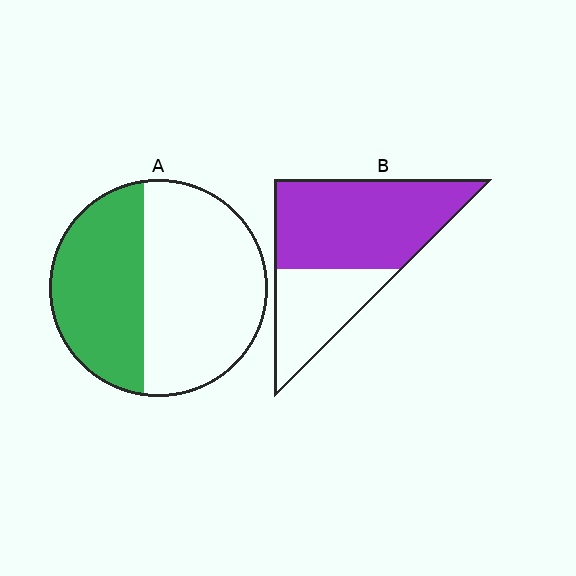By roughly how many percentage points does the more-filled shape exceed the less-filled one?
By roughly 25 percentage points (B over A).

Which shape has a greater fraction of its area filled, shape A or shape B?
Shape B.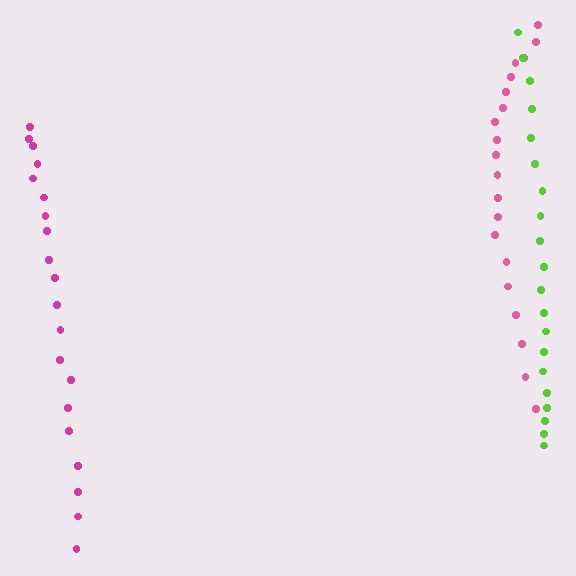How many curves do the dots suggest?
There are 3 distinct paths.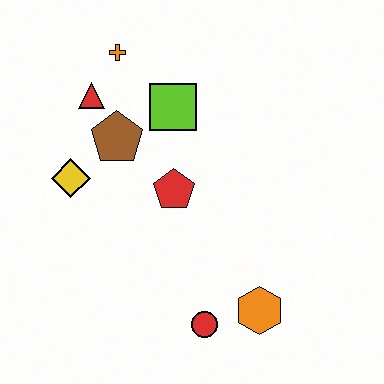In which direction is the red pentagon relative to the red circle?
The red pentagon is above the red circle.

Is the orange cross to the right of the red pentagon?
No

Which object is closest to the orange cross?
The red triangle is closest to the orange cross.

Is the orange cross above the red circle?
Yes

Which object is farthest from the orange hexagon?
The orange cross is farthest from the orange hexagon.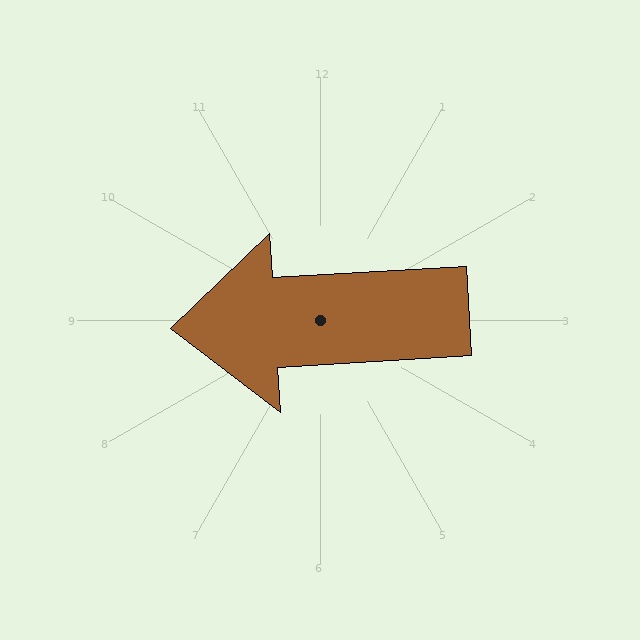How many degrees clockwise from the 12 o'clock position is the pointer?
Approximately 267 degrees.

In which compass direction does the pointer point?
West.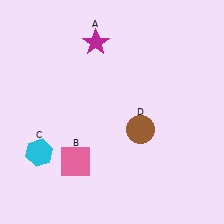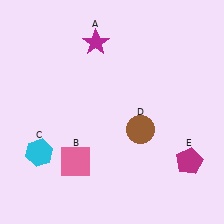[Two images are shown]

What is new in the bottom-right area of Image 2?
A magenta pentagon (E) was added in the bottom-right area of Image 2.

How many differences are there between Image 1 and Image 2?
There is 1 difference between the two images.